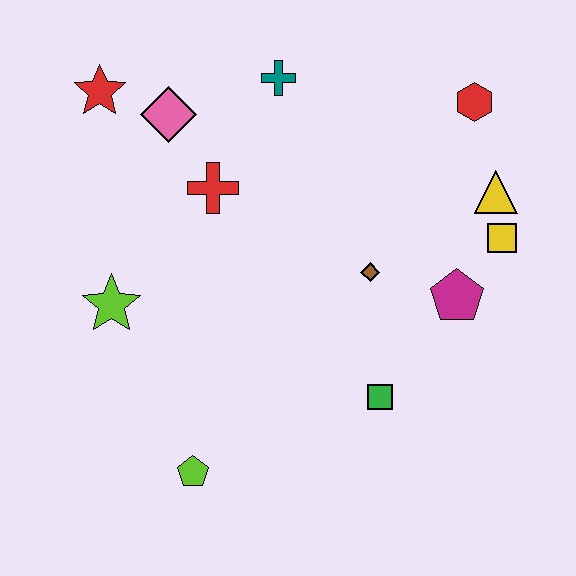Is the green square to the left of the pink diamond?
No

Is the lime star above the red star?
No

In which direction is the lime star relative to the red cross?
The lime star is below the red cross.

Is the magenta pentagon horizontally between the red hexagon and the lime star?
Yes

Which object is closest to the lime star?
The red cross is closest to the lime star.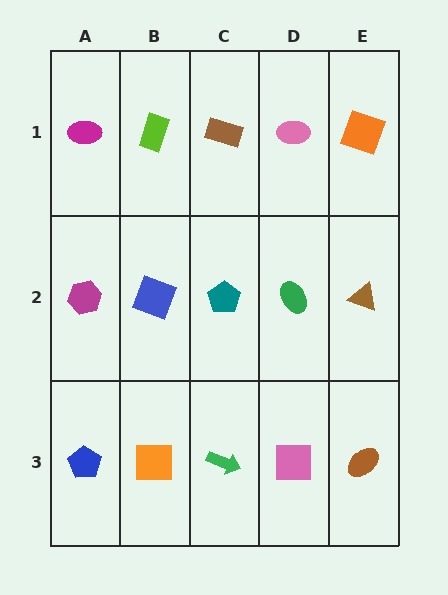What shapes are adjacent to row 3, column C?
A teal pentagon (row 2, column C), an orange square (row 3, column B), a pink square (row 3, column D).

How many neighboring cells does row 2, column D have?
4.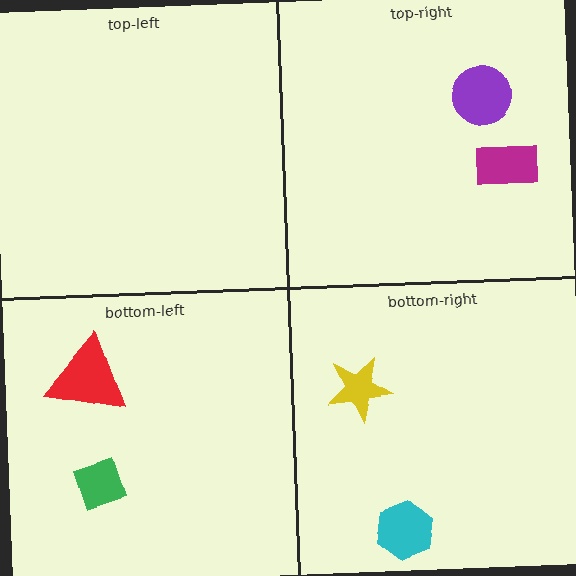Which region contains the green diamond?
The bottom-left region.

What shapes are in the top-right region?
The purple circle, the magenta rectangle.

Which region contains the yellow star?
The bottom-right region.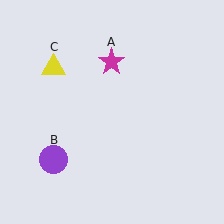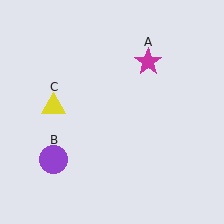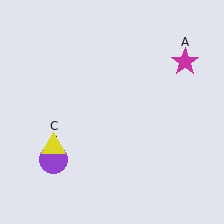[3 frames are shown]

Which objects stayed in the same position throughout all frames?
Purple circle (object B) remained stationary.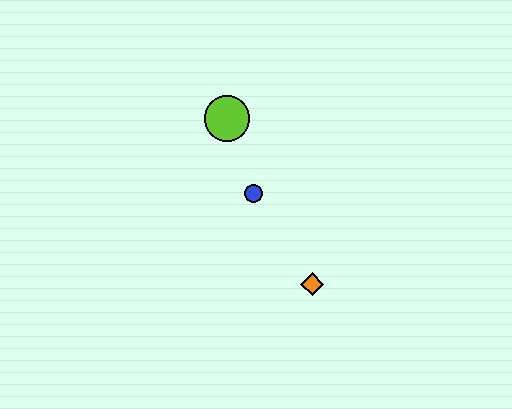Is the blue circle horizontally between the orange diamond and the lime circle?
Yes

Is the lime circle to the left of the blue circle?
Yes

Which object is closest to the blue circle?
The lime circle is closest to the blue circle.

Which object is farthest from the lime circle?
The orange diamond is farthest from the lime circle.